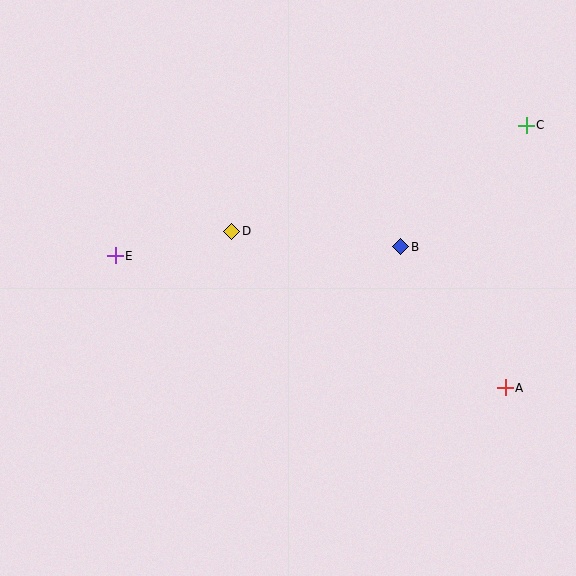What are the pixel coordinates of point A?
Point A is at (505, 388).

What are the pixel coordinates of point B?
Point B is at (401, 247).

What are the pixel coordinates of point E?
Point E is at (115, 256).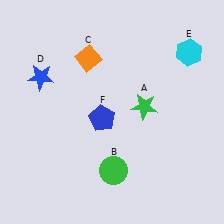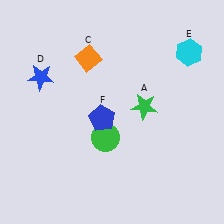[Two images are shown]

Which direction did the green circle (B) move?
The green circle (B) moved up.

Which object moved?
The green circle (B) moved up.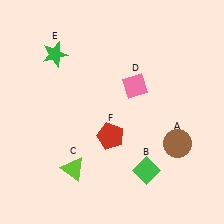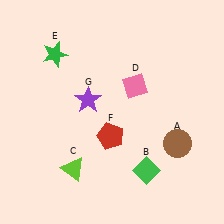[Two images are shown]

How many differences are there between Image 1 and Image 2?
There is 1 difference between the two images.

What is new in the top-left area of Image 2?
A purple star (G) was added in the top-left area of Image 2.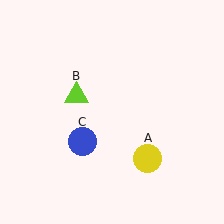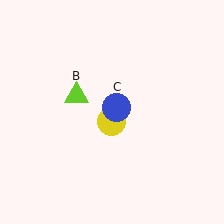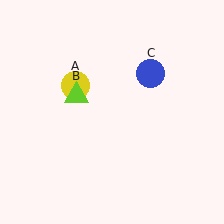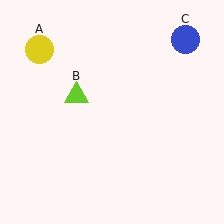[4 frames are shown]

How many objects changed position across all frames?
2 objects changed position: yellow circle (object A), blue circle (object C).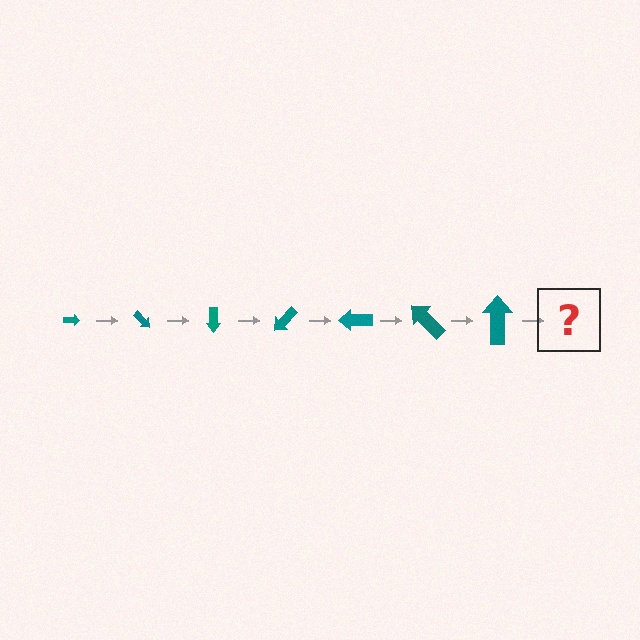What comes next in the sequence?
The next element should be an arrow, larger than the previous one and rotated 315 degrees from the start.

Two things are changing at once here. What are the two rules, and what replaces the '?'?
The two rules are that the arrow grows larger each step and it rotates 45 degrees each step. The '?' should be an arrow, larger than the previous one and rotated 315 degrees from the start.